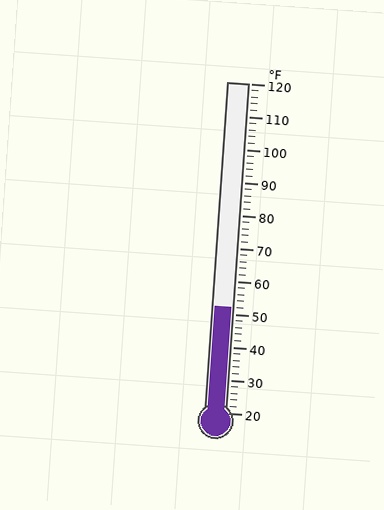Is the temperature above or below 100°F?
The temperature is below 100°F.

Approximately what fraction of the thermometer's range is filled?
The thermometer is filled to approximately 30% of its range.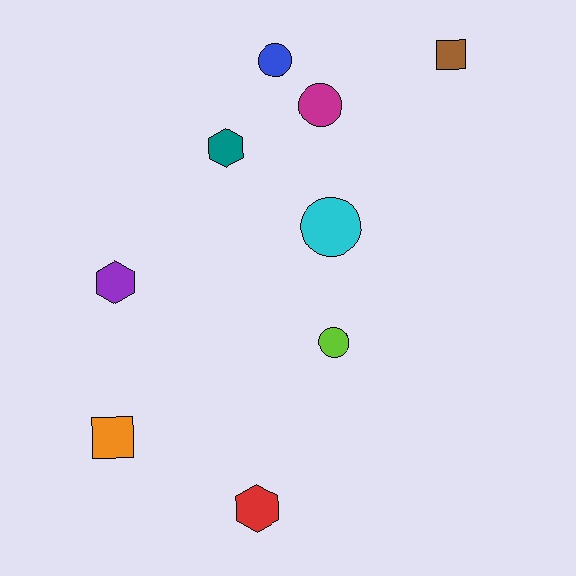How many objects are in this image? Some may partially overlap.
There are 9 objects.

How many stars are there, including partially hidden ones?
There are no stars.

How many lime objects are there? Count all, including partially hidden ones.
There is 1 lime object.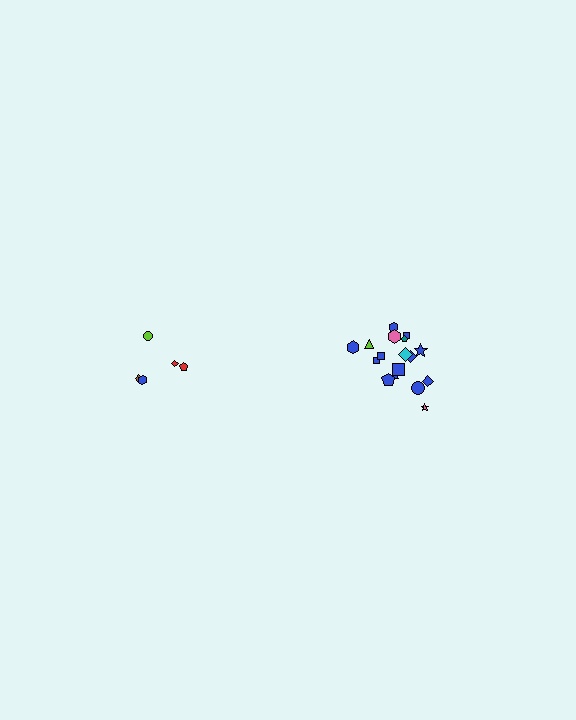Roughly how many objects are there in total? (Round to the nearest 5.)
Roughly 25 objects in total.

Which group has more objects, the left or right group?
The right group.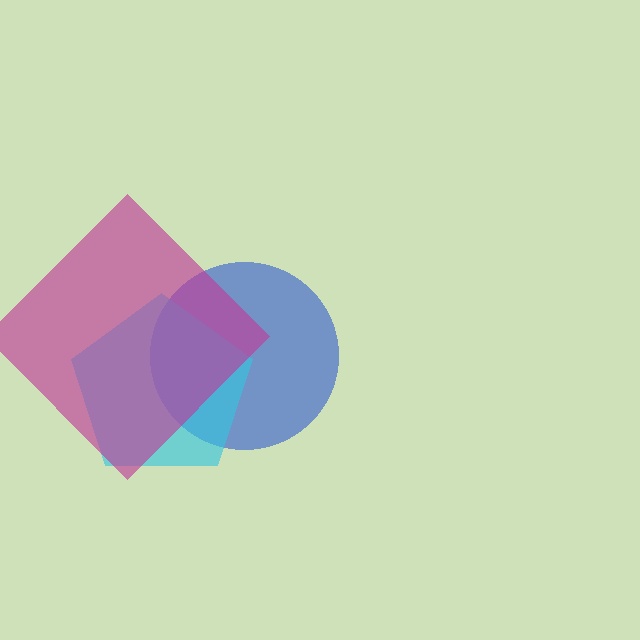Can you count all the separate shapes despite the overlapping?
Yes, there are 3 separate shapes.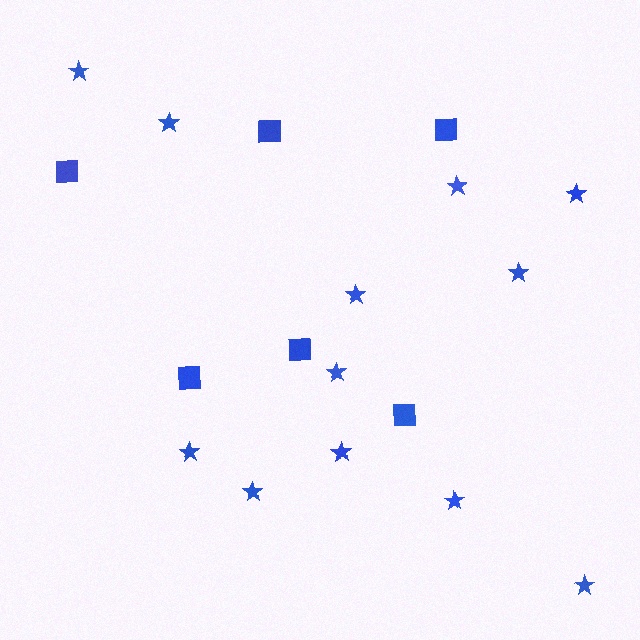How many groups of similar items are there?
There are 2 groups: one group of squares (6) and one group of stars (12).